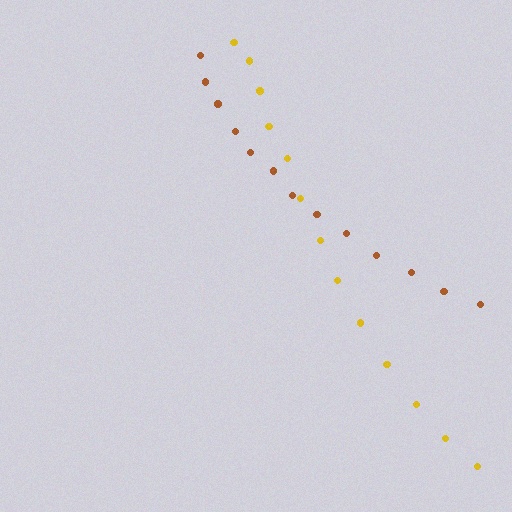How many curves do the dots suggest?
There are 2 distinct paths.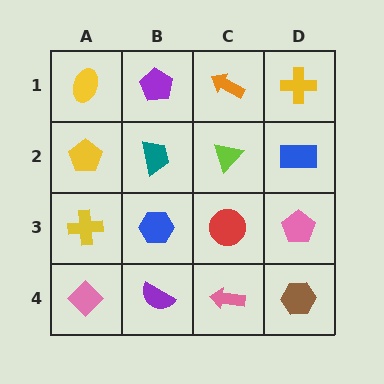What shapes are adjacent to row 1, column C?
A lime triangle (row 2, column C), a purple pentagon (row 1, column B), a yellow cross (row 1, column D).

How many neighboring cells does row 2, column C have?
4.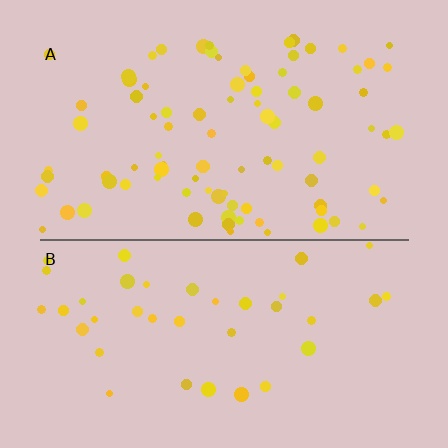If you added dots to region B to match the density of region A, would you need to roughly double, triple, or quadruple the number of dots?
Approximately double.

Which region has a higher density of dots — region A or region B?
A (the top).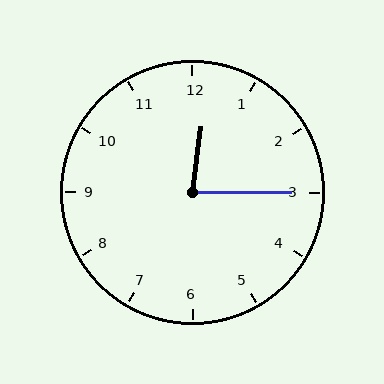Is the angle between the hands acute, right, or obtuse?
It is acute.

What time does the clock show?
12:15.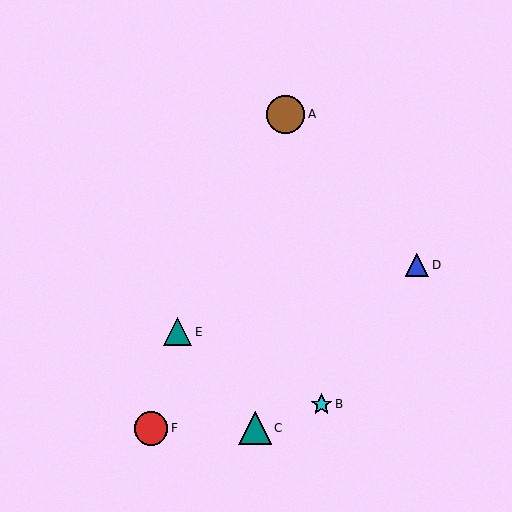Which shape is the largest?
The brown circle (labeled A) is the largest.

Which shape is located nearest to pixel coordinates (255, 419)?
The teal triangle (labeled C) at (255, 428) is nearest to that location.